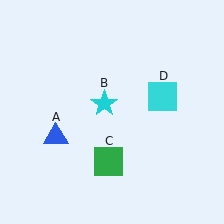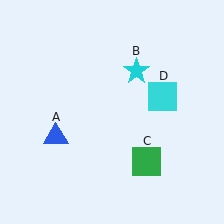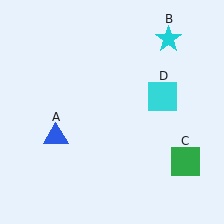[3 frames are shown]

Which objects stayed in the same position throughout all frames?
Blue triangle (object A) and cyan square (object D) remained stationary.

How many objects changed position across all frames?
2 objects changed position: cyan star (object B), green square (object C).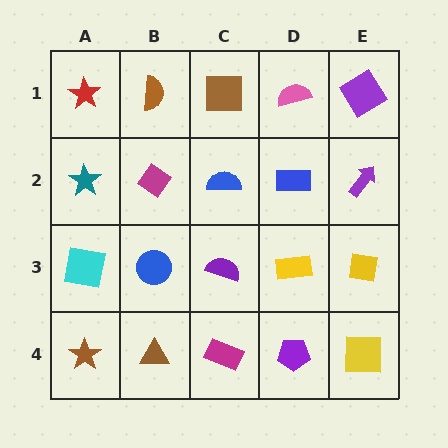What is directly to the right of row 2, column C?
A blue rectangle.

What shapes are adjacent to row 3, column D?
A blue rectangle (row 2, column D), a purple pentagon (row 4, column D), a purple semicircle (row 3, column C), a yellow square (row 3, column E).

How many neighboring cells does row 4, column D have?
3.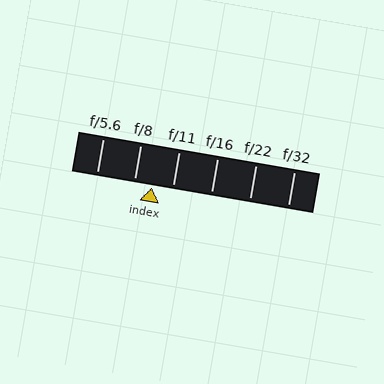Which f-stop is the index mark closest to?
The index mark is closest to f/8.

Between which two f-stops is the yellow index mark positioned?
The index mark is between f/8 and f/11.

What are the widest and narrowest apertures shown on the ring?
The widest aperture shown is f/5.6 and the narrowest is f/32.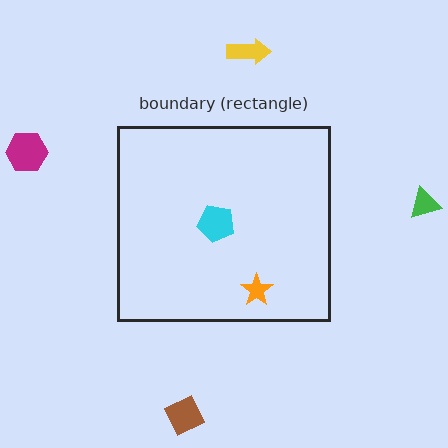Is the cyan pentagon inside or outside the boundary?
Inside.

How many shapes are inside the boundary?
2 inside, 4 outside.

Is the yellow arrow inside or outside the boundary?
Outside.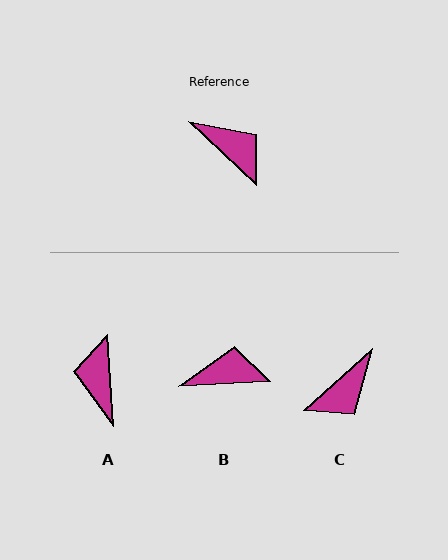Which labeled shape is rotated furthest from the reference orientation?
A, about 137 degrees away.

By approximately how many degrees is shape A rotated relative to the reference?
Approximately 137 degrees counter-clockwise.